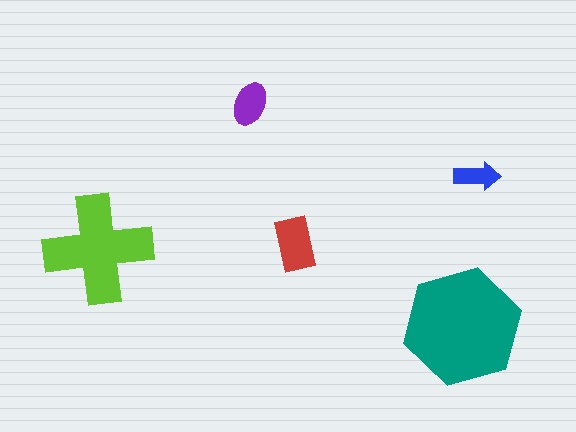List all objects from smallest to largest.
The blue arrow, the purple ellipse, the red rectangle, the lime cross, the teal hexagon.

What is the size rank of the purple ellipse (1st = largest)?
4th.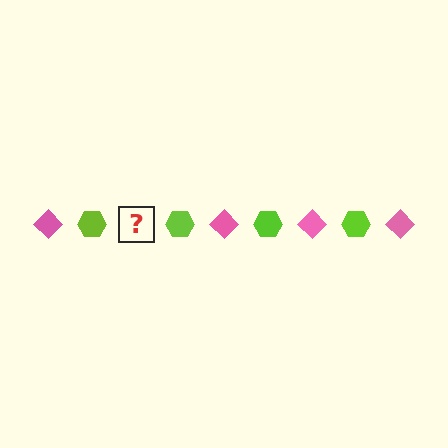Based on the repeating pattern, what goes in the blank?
The blank should be a pink diamond.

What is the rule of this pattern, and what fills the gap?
The rule is that the pattern alternates between pink diamond and lime hexagon. The gap should be filled with a pink diamond.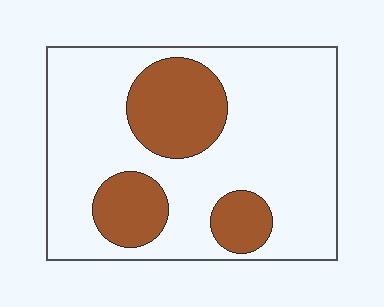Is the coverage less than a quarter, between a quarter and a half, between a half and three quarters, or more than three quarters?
Between a quarter and a half.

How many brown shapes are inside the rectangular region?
3.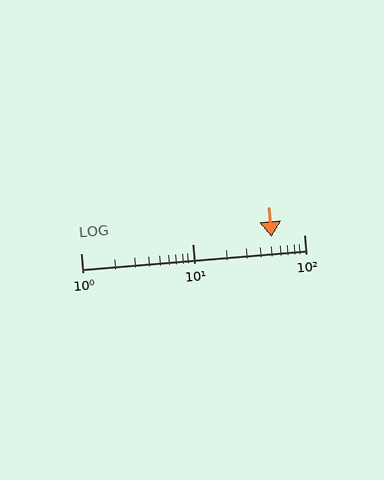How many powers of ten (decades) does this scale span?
The scale spans 2 decades, from 1 to 100.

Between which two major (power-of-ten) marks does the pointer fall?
The pointer is between 10 and 100.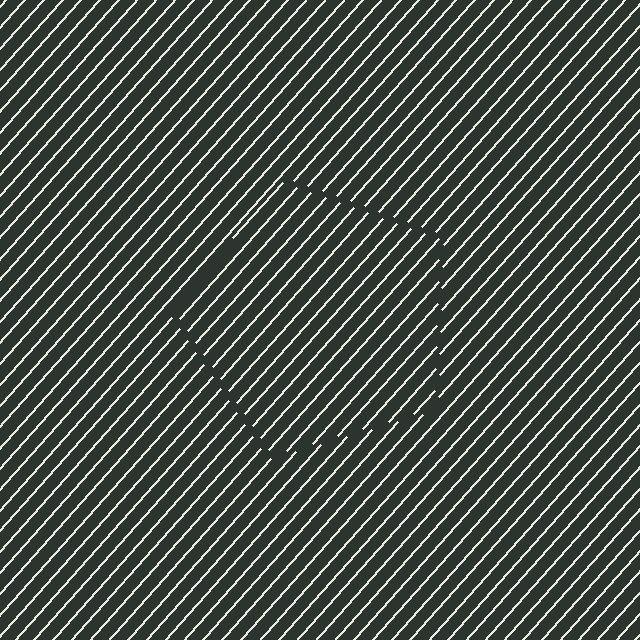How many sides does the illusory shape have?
5 sides — the line-ends trace a pentagon.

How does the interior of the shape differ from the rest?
The interior of the shape contains the same grating, shifted by half a period — the contour is defined by the phase discontinuity where line-ends from the inner and outer gratings abut.